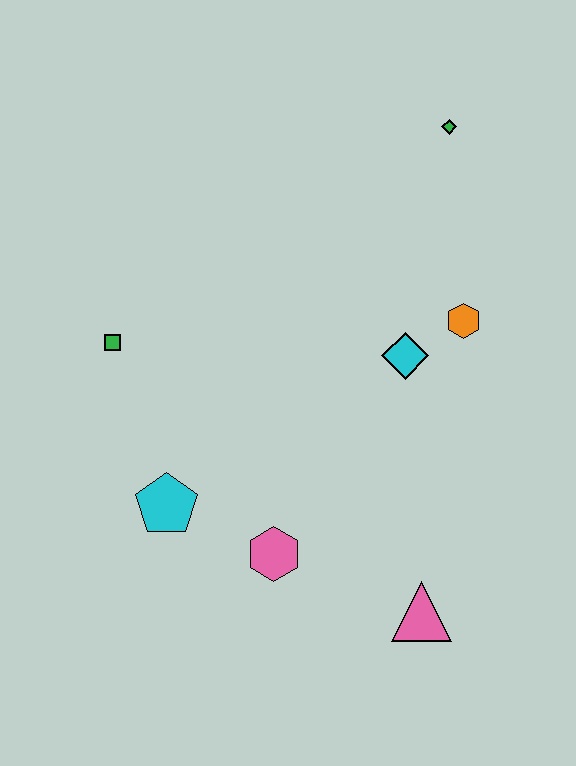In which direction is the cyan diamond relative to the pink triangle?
The cyan diamond is above the pink triangle.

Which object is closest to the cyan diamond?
The orange hexagon is closest to the cyan diamond.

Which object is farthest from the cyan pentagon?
The green diamond is farthest from the cyan pentagon.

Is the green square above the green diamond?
No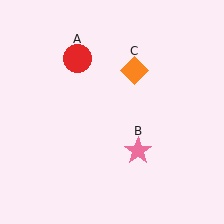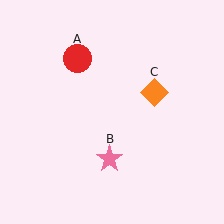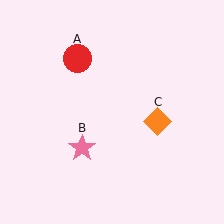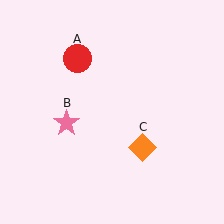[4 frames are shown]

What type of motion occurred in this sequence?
The pink star (object B), orange diamond (object C) rotated clockwise around the center of the scene.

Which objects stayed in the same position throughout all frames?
Red circle (object A) remained stationary.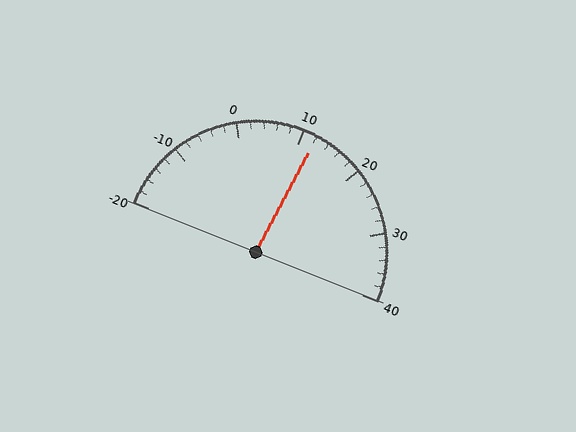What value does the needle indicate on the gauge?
The needle indicates approximately 12.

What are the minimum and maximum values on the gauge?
The gauge ranges from -20 to 40.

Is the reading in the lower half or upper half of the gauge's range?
The reading is in the upper half of the range (-20 to 40).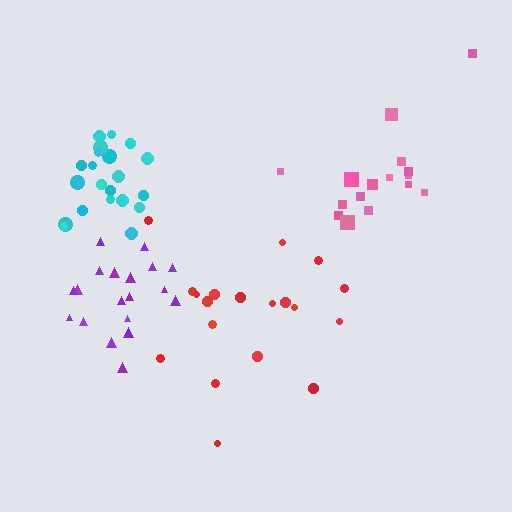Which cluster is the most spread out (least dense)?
Pink.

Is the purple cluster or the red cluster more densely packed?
Purple.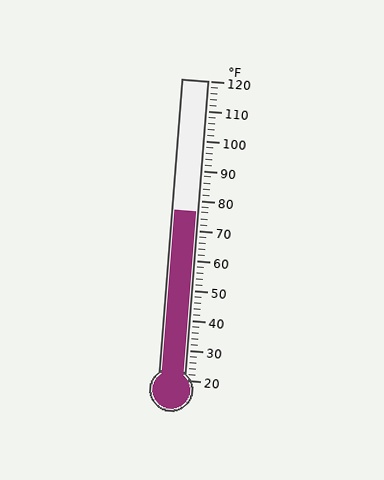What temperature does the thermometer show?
The thermometer shows approximately 76°F.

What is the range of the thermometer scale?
The thermometer scale ranges from 20°F to 120°F.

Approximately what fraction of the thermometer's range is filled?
The thermometer is filled to approximately 55% of its range.